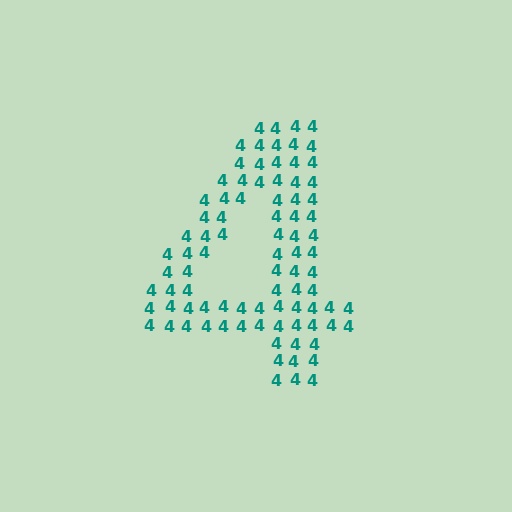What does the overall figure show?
The overall figure shows the digit 4.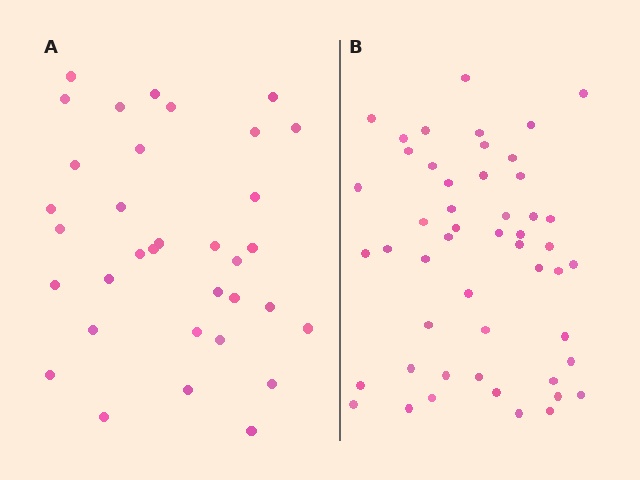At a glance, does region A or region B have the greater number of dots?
Region B (the right region) has more dots.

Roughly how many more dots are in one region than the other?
Region B has approximately 15 more dots than region A.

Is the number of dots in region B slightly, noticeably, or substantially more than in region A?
Region B has substantially more. The ratio is roughly 1.5 to 1.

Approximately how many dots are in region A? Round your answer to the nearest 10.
About 30 dots. (The exact count is 34, which rounds to 30.)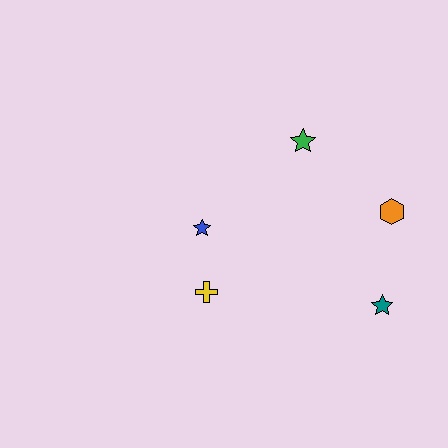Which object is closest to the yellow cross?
The blue star is closest to the yellow cross.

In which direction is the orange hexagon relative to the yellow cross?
The orange hexagon is to the right of the yellow cross.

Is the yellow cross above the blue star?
No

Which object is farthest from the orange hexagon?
The yellow cross is farthest from the orange hexagon.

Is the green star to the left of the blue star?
No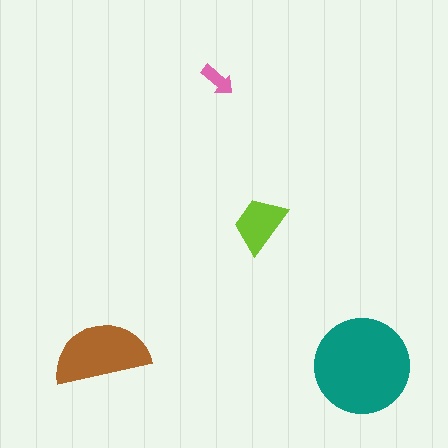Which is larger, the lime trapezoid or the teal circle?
The teal circle.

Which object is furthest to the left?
The brown semicircle is leftmost.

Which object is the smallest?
The pink arrow.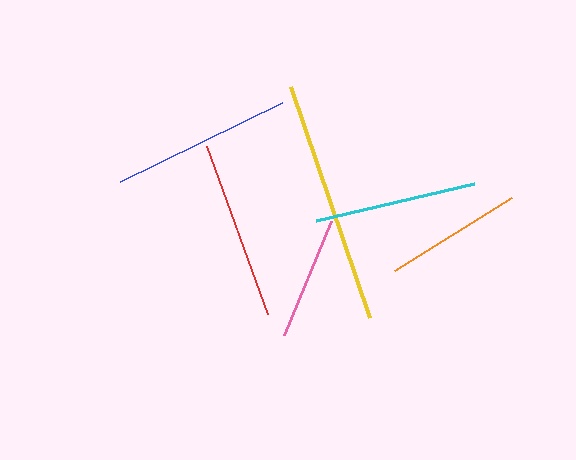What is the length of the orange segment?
The orange segment is approximately 138 pixels long.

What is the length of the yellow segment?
The yellow segment is approximately 245 pixels long.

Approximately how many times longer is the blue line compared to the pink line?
The blue line is approximately 1.5 times the length of the pink line.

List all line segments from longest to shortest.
From longest to shortest: yellow, blue, red, cyan, orange, pink.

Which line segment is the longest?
The yellow line is the longest at approximately 245 pixels.